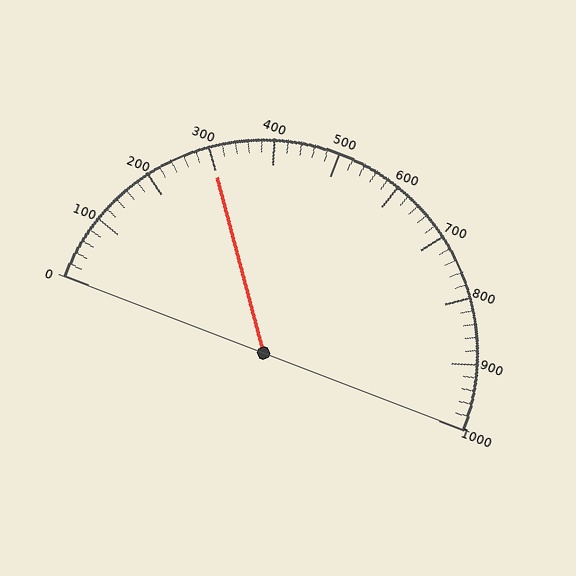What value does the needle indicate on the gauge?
The needle indicates approximately 300.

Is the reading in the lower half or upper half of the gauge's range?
The reading is in the lower half of the range (0 to 1000).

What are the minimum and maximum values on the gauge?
The gauge ranges from 0 to 1000.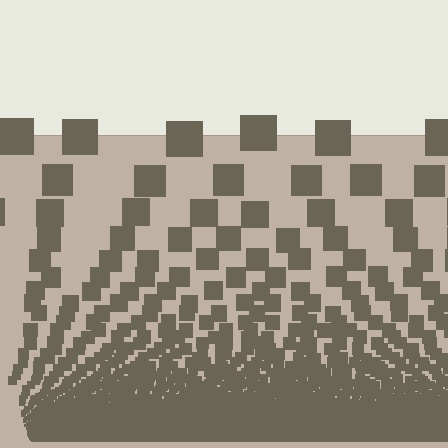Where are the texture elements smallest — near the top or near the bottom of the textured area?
Near the bottom.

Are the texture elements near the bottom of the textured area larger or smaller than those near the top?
Smaller. The gradient is inverted — elements near the bottom are smaller and denser.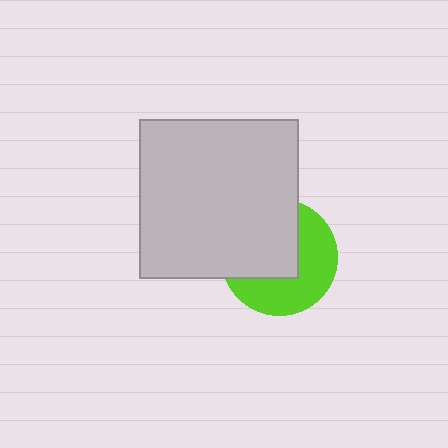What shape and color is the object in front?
The object in front is a light gray square.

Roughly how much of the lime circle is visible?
About half of it is visible (roughly 49%).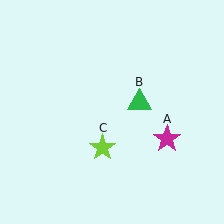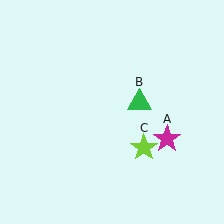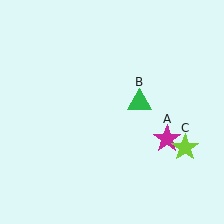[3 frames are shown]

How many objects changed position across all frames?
1 object changed position: lime star (object C).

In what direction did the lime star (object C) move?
The lime star (object C) moved right.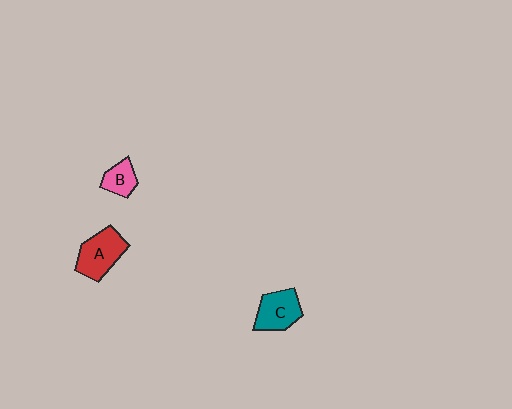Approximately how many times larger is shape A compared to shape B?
Approximately 1.8 times.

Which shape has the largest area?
Shape A (red).